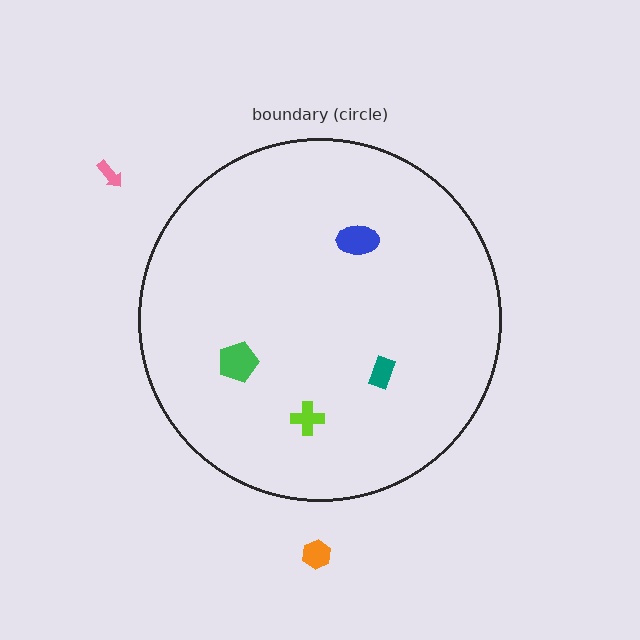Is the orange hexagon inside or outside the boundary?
Outside.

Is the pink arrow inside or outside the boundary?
Outside.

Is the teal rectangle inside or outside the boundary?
Inside.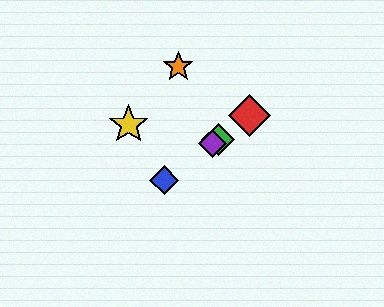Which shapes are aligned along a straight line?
The red diamond, the blue diamond, the green diamond, the purple diamond are aligned along a straight line.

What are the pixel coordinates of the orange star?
The orange star is at (178, 67).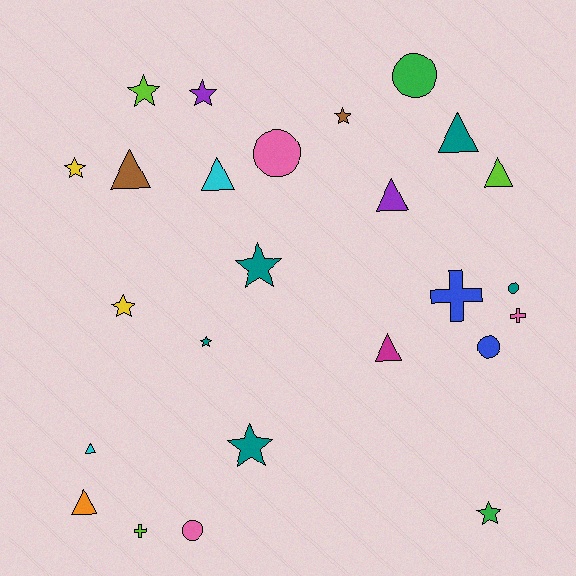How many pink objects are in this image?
There are 3 pink objects.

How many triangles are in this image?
There are 8 triangles.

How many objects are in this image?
There are 25 objects.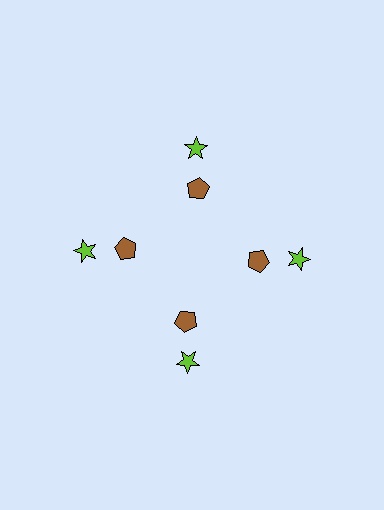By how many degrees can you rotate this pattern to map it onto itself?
The pattern maps onto itself every 90 degrees of rotation.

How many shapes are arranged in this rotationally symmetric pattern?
There are 8 shapes, arranged in 4 groups of 2.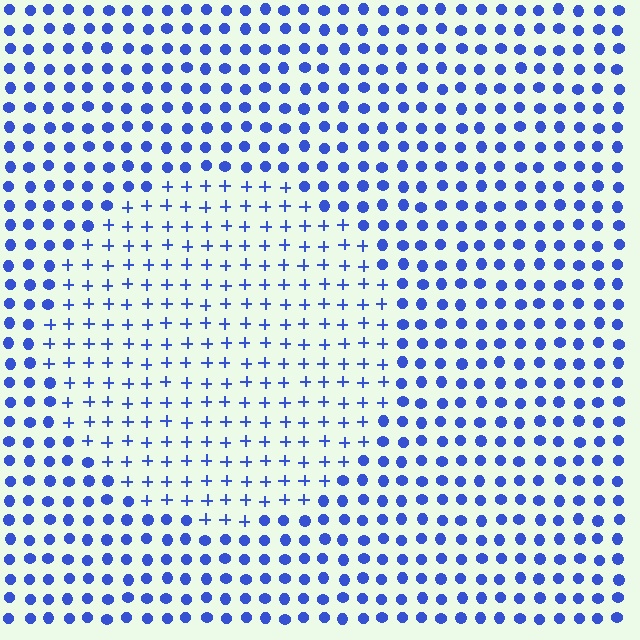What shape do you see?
I see a circle.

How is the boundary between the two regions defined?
The boundary is defined by a change in element shape: plus signs inside vs. circles outside. All elements share the same color and spacing.